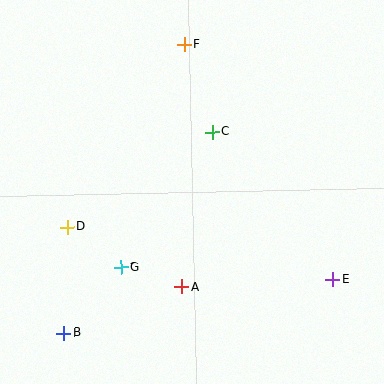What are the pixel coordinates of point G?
Point G is at (121, 267).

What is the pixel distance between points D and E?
The distance between D and E is 271 pixels.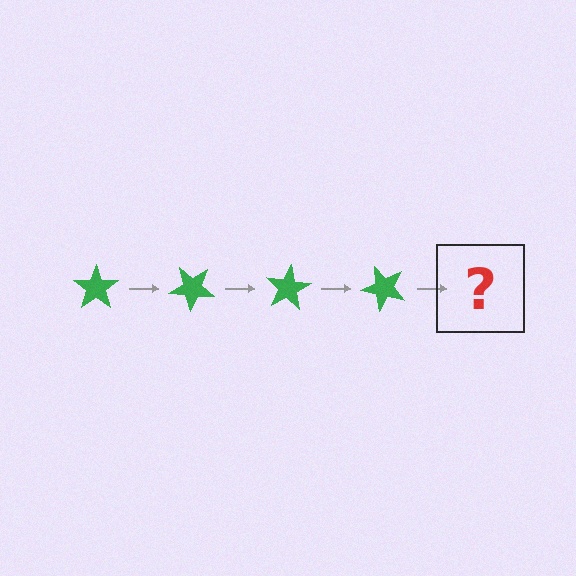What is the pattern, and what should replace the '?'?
The pattern is that the star rotates 40 degrees each step. The '?' should be a green star rotated 160 degrees.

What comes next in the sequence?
The next element should be a green star rotated 160 degrees.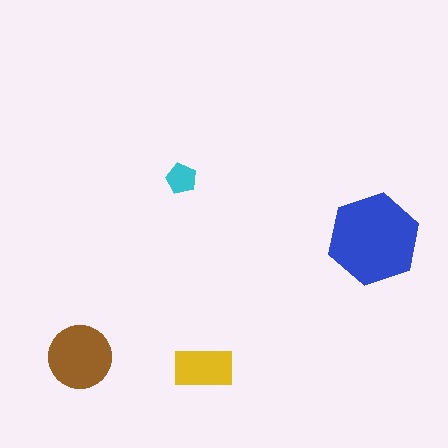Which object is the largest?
The blue hexagon.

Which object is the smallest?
The cyan pentagon.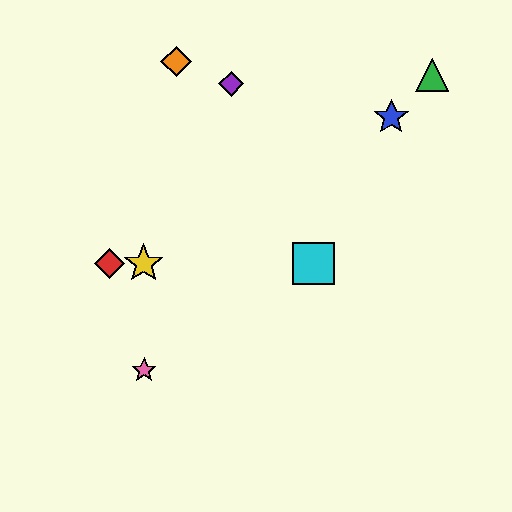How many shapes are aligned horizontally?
3 shapes (the red diamond, the yellow star, the cyan square) are aligned horizontally.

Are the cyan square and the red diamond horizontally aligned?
Yes, both are at y≈263.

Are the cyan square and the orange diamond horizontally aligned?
No, the cyan square is at y≈263 and the orange diamond is at y≈62.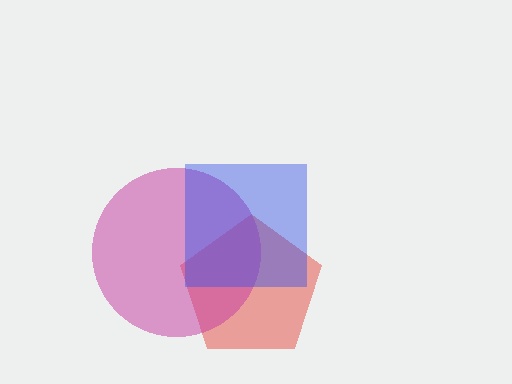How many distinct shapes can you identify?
There are 3 distinct shapes: a red pentagon, a magenta circle, a blue square.